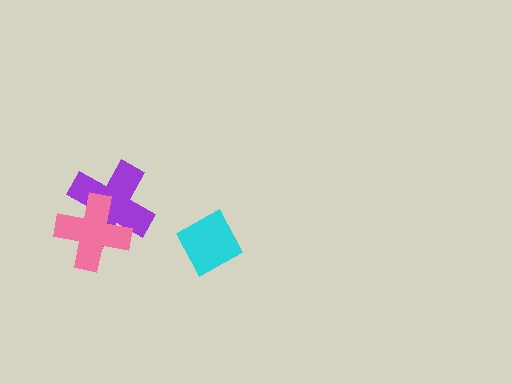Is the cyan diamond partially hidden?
No, no other shape covers it.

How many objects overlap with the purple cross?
1 object overlaps with the purple cross.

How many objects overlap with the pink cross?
1 object overlaps with the pink cross.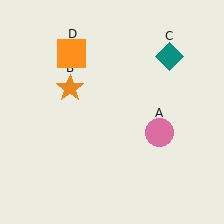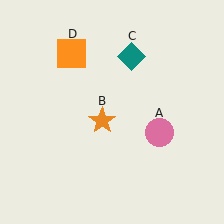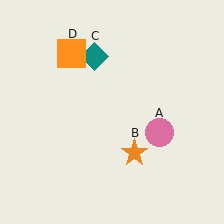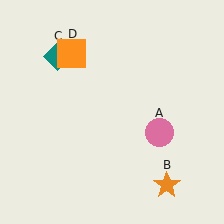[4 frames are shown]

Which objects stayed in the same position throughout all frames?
Pink circle (object A) and orange square (object D) remained stationary.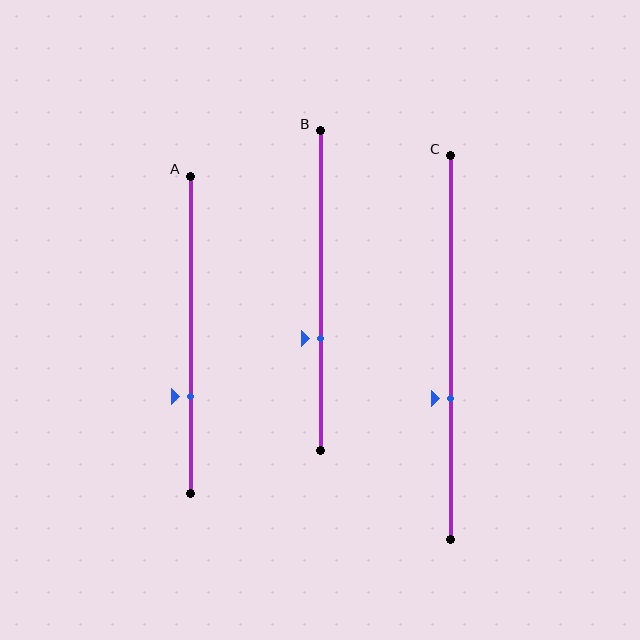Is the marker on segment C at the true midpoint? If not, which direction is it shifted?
No, the marker on segment C is shifted downward by about 13% of the segment length.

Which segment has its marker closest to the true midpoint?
Segment C has its marker closest to the true midpoint.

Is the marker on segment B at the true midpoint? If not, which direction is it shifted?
No, the marker on segment B is shifted downward by about 15% of the segment length.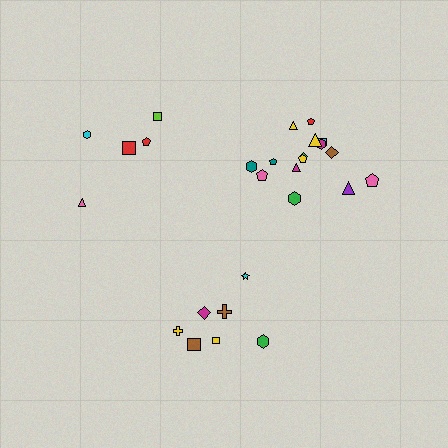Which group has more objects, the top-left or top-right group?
The top-right group.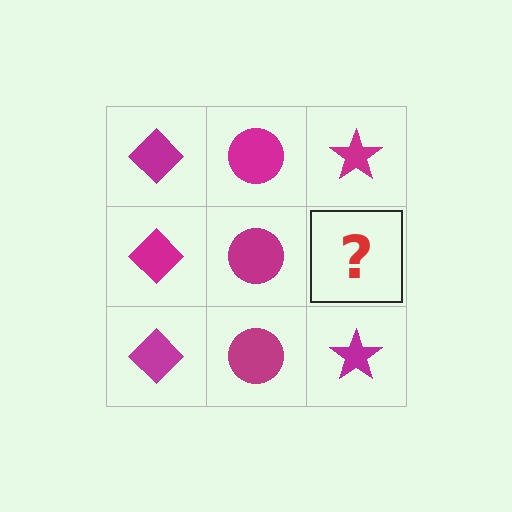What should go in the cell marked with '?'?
The missing cell should contain a magenta star.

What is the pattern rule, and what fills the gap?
The rule is that each column has a consistent shape. The gap should be filled with a magenta star.